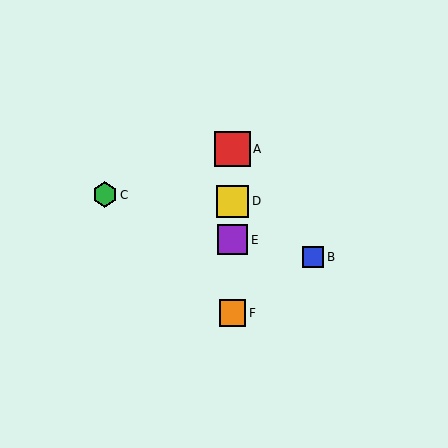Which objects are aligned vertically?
Objects A, D, E, F are aligned vertically.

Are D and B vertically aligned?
No, D is at x≈233 and B is at x≈313.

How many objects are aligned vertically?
4 objects (A, D, E, F) are aligned vertically.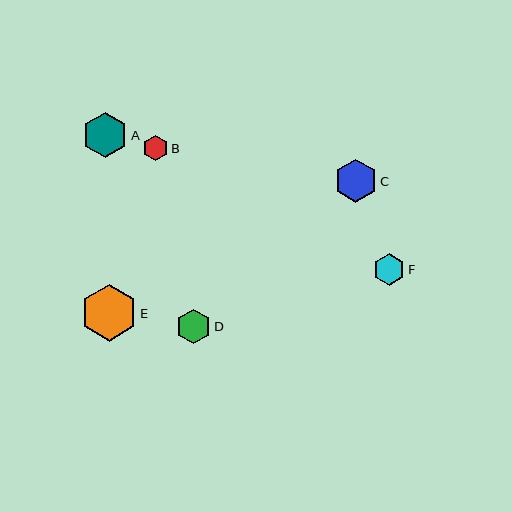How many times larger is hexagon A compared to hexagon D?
Hexagon A is approximately 1.3 times the size of hexagon D.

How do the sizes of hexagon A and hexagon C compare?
Hexagon A and hexagon C are approximately the same size.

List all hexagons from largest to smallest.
From largest to smallest: E, A, C, D, F, B.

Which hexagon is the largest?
Hexagon E is the largest with a size of approximately 56 pixels.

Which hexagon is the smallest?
Hexagon B is the smallest with a size of approximately 25 pixels.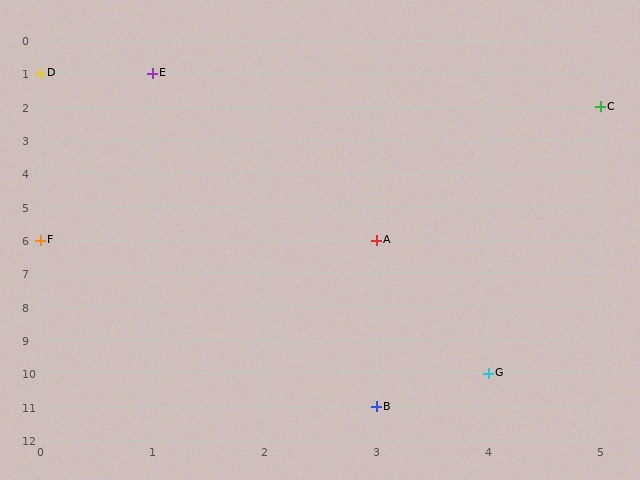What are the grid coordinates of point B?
Point B is at grid coordinates (3, 11).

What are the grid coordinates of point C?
Point C is at grid coordinates (5, 2).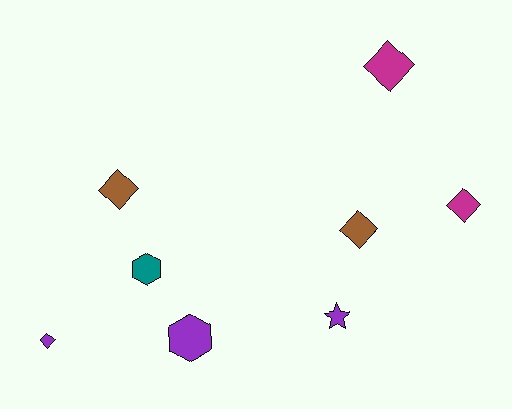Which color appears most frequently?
Purple, with 3 objects.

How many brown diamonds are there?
There are 2 brown diamonds.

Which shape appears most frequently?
Diamond, with 5 objects.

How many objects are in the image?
There are 8 objects.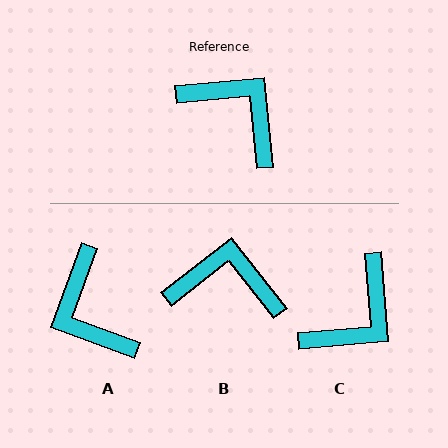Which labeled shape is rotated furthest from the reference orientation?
A, about 154 degrees away.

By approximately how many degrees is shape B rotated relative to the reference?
Approximately 32 degrees counter-clockwise.